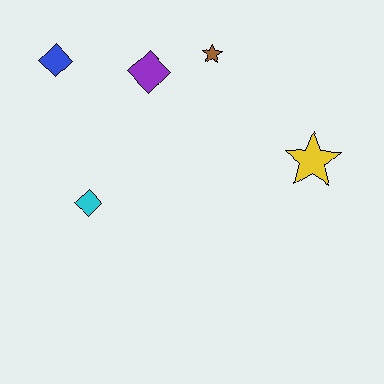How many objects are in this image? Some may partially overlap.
There are 5 objects.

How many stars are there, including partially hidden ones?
There are 2 stars.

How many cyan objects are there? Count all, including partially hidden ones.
There is 1 cyan object.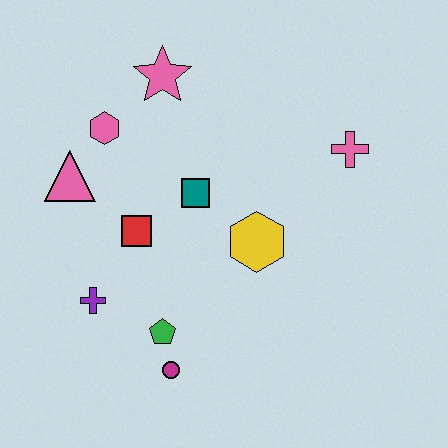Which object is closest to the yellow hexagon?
The teal square is closest to the yellow hexagon.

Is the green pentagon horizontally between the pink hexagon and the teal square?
Yes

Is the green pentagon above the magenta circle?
Yes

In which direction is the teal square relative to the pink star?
The teal square is below the pink star.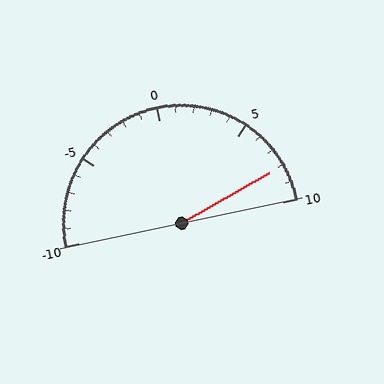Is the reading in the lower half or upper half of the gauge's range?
The reading is in the upper half of the range (-10 to 10).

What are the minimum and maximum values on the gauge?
The gauge ranges from -10 to 10.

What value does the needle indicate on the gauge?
The needle indicates approximately 8.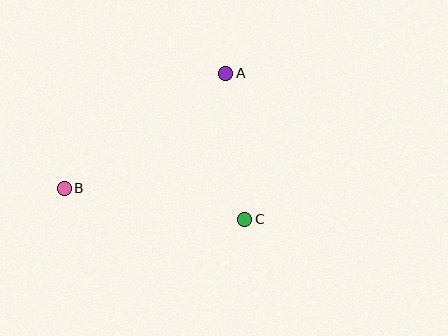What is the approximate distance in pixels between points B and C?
The distance between B and C is approximately 183 pixels.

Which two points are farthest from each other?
Points A and B are farthest from each other.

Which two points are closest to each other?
Points A and C are closest to each other.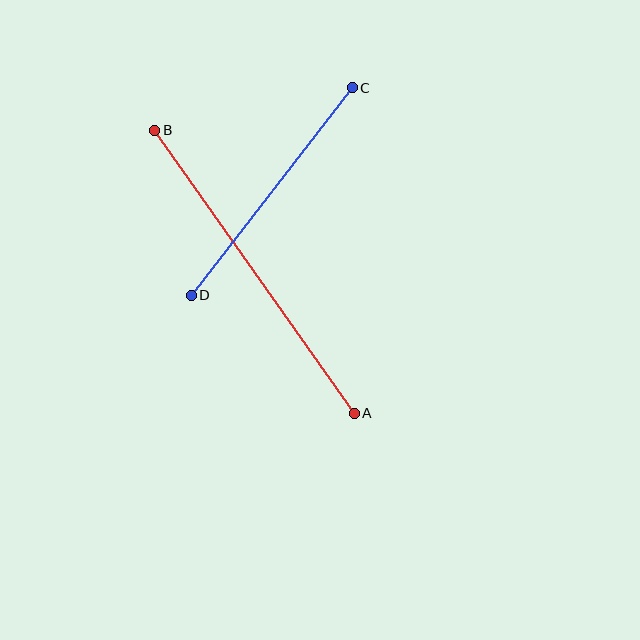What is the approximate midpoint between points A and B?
The midpoint is at approximately (254, 272) pixels.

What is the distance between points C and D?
The distance is approximately 262 pixels.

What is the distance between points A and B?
The distance is approximately 346 pixels.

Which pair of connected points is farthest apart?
Points A and B are farthest apart.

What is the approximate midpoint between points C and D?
The midpoint is at approximately (272, 192) pixels.